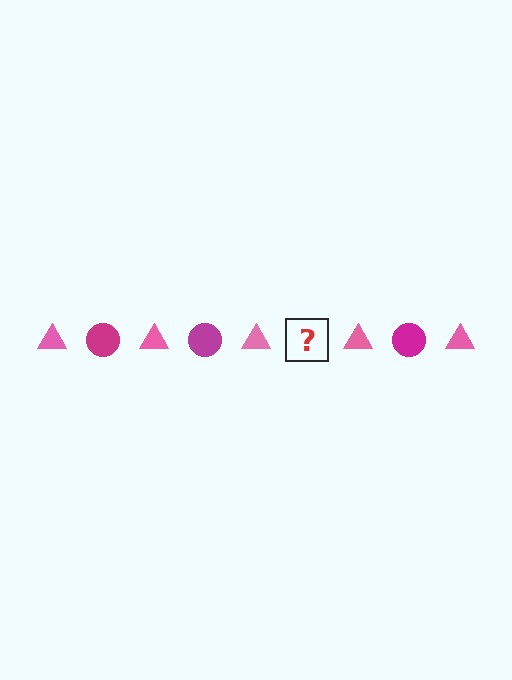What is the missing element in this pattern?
The missing element is a magenta circle.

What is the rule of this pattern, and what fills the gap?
The rule is that the pattern alternates between pink triangle and magenta circle. The gap should be filled with a magenta circle.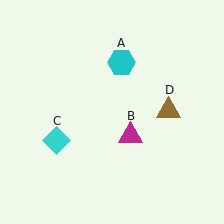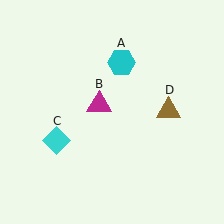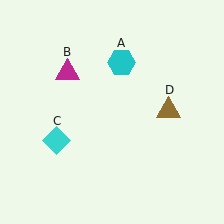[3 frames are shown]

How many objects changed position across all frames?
1 object changed position: magenta triangle (object B).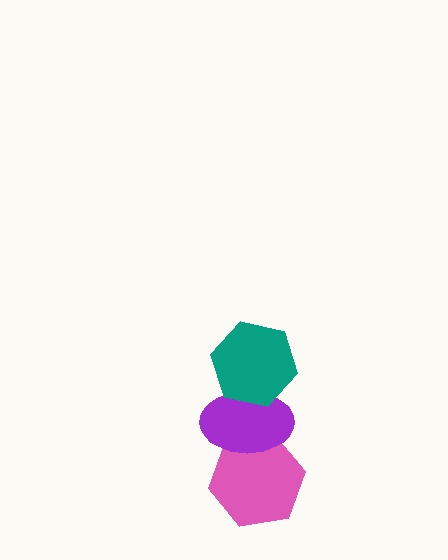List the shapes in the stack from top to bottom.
From top to bottom: the teal hexagon, the purple ellipse, the pink hexagon.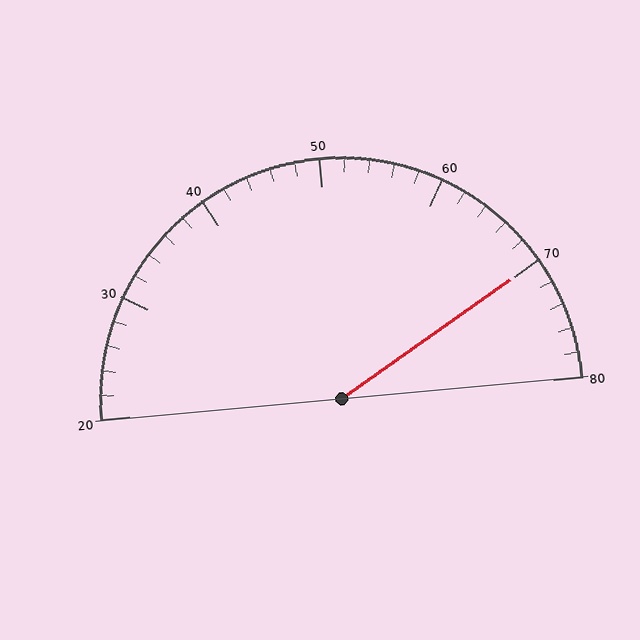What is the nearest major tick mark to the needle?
The nearest major tick mark is 70.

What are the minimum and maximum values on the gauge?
The gauge ranges from 20 to 80.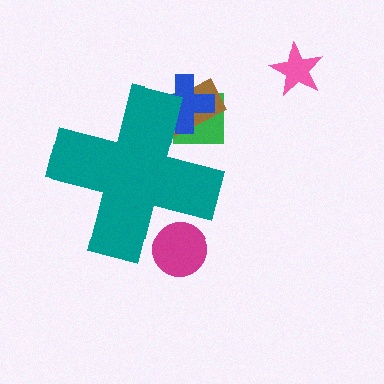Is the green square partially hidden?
Yes, the green square is partially hidden behind the teal cross.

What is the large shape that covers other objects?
A teal cross.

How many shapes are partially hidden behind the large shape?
4 shapes are partially hidden.